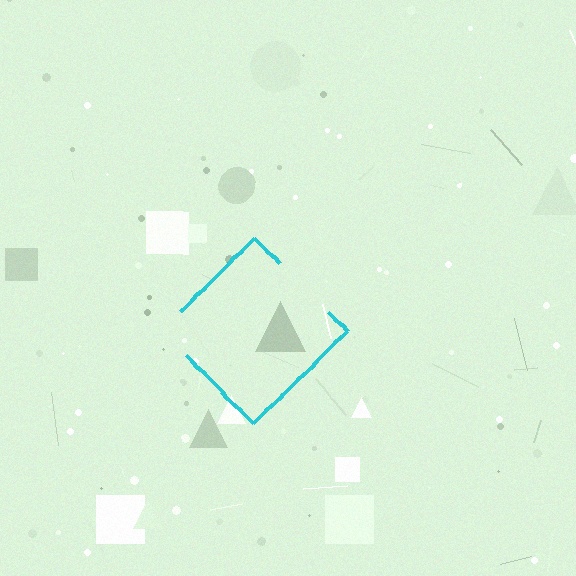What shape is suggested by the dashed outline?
The dashed outline suggests a diamond.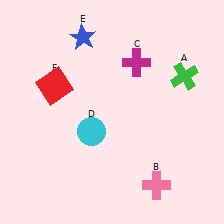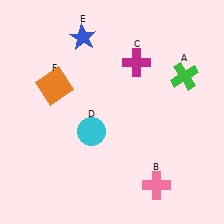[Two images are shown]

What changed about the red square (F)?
In Image 1, F is red. In Image 2, it changed to orange.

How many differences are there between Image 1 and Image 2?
There is 1 difference between the two images.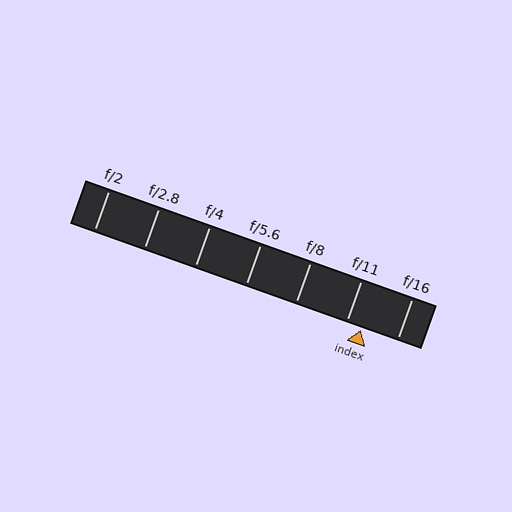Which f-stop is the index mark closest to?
The index mark is closest to f/11.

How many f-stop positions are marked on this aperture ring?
There are 7 f-stop positions marked.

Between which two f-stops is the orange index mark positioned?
The index mark is between f/11 and f/16.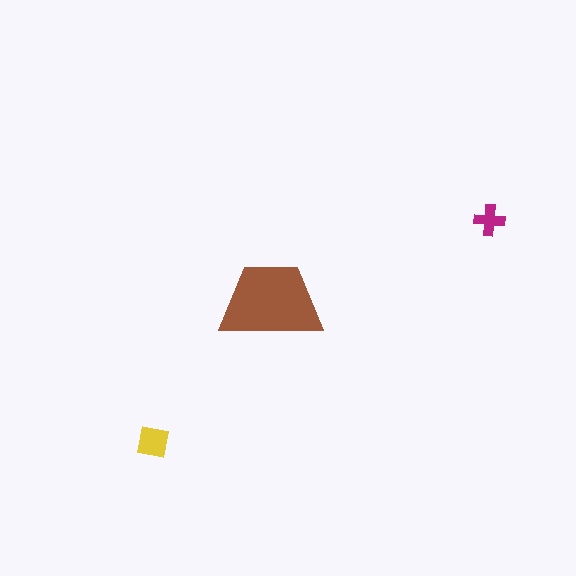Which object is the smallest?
The magenta cross.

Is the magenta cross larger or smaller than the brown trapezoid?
Smaller.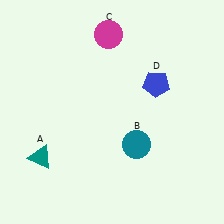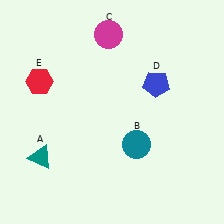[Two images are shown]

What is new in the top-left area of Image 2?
A red hexagon (E) was added in the top-left area of Image 2.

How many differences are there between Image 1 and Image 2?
There is 1 difference between the two images.